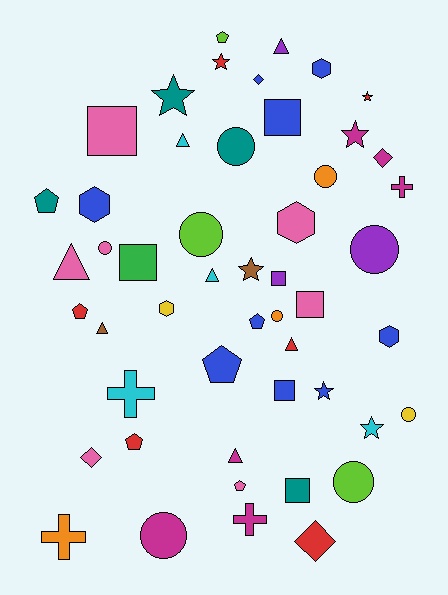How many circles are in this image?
There are 9 circles.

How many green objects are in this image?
There is 1 green object.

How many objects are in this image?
There are 50 objects.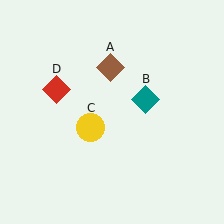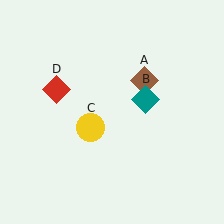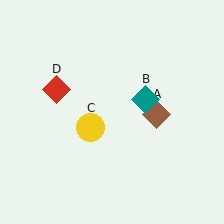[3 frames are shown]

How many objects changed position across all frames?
1 object changed position: brown diamond (object A).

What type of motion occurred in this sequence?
The brown diamond (object A) rotated clockwise around the center of the scene.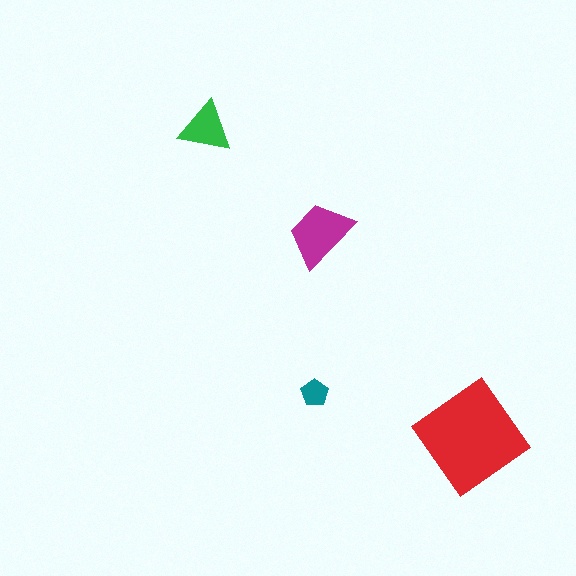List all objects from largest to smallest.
The red diamond, the magenta trapezoid, the green triangle, the teal pentagon.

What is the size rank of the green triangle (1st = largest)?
3rd.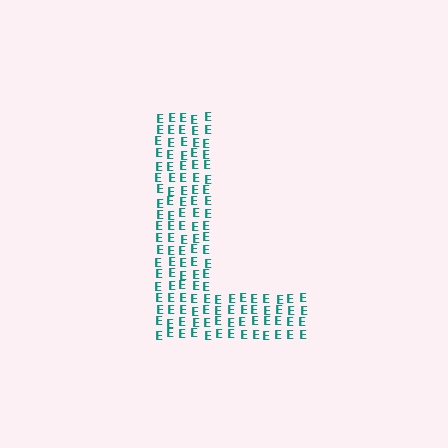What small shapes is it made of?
It is made of small letter E's.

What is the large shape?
The large shape is the letter L.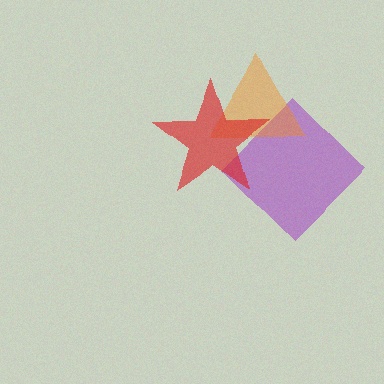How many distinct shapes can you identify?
There are 3 distinct shapes: a purple diamond, an orange triangle, a red star.